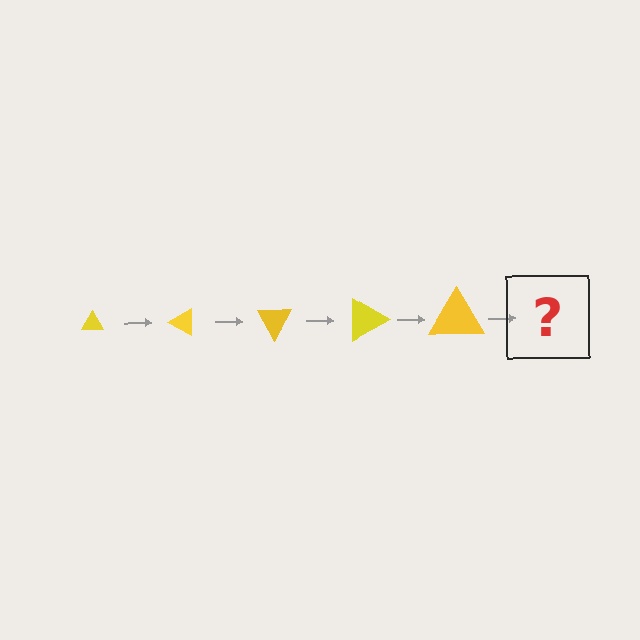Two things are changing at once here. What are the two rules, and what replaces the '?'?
The two rules are that the triangle grows larger each step and it rotates 30 degrees each step. The '?' should be a triangle, larger than the previous one and rotated 150 degrees from the start.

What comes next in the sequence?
The next element should be a triangle, larger than the previous one and rotated 150 degrees from the start.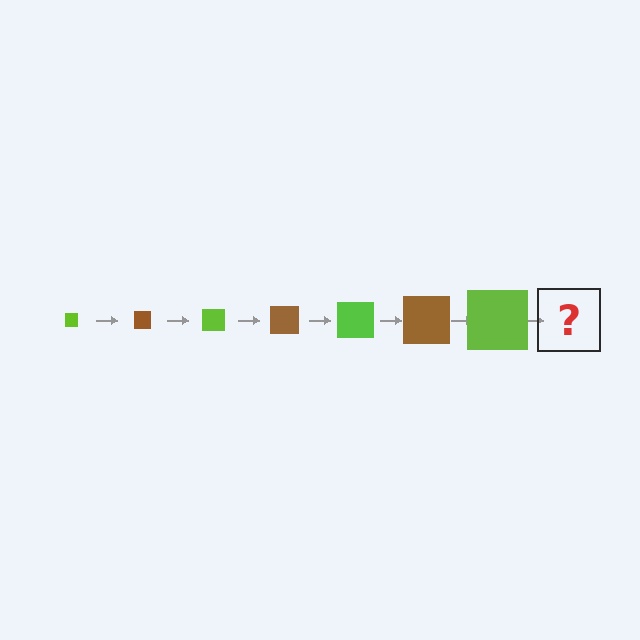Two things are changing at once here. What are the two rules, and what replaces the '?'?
The two rules are that the square grows larger each step and the color cycles through lime and brown. The '?' should be a brown square, larger than the previous one.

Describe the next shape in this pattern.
It should be a brown square, larger than the previous one.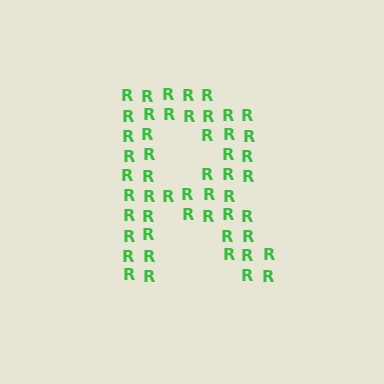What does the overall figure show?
The overall figure shows the letter R.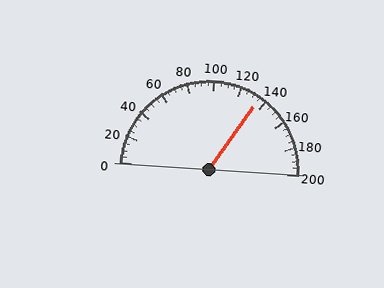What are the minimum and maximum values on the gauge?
The gauge ranges from 0 to 200.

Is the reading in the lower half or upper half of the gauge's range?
The reading is in the upper half of the range (0 to 200).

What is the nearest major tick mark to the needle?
The nearest major tick mark is 140.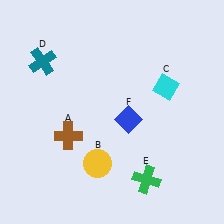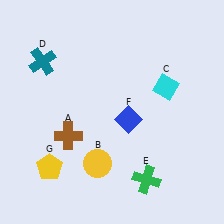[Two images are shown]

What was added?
A yellow pentagon (G) was added in Image 2.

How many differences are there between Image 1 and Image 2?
There is 1 difference between the two images.